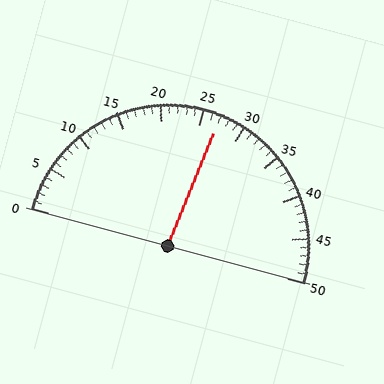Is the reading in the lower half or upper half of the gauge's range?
The reading is in the upper half of the range (0 to 50).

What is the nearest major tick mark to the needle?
The nearest major tick mark is 25.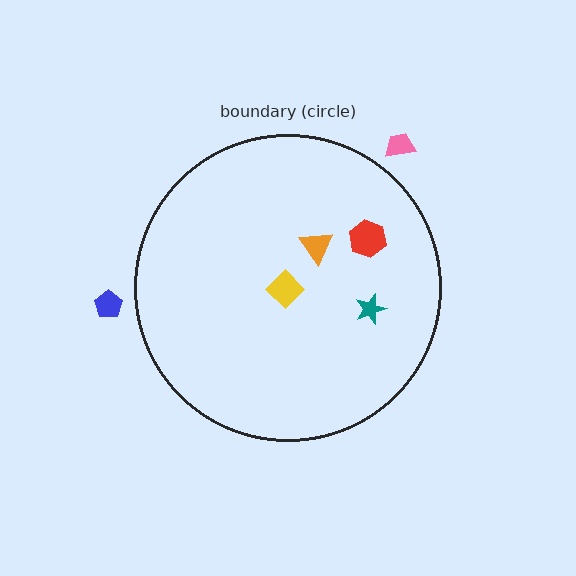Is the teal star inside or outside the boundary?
Inside.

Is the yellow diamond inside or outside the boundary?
Inside.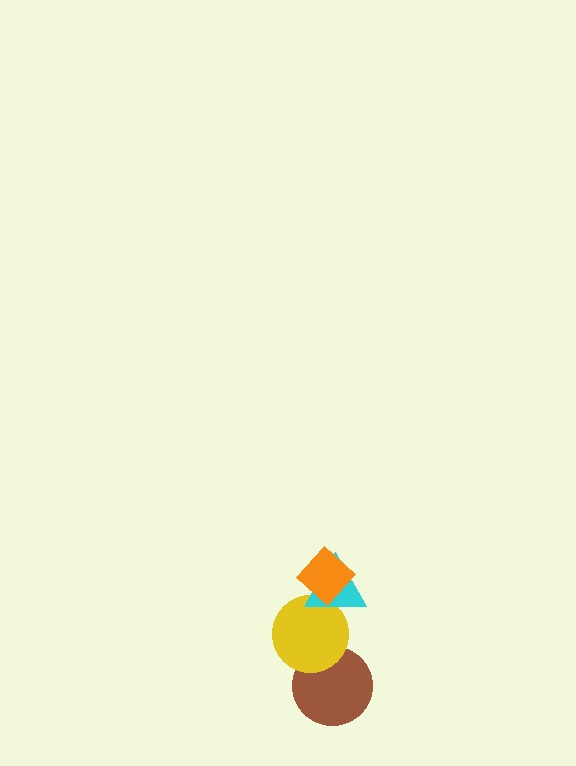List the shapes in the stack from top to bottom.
From top to bottom: the orange diamond, the cyan triangle, the yellow circle, the brown circle.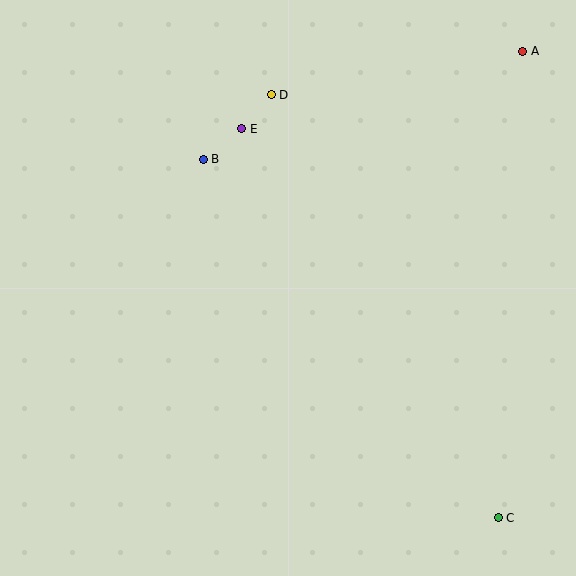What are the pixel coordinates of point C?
Point C is at (498, 518).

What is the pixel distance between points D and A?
The distance between D and A is 255 pixels.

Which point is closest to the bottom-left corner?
Point B is closest to the bottom-left corner.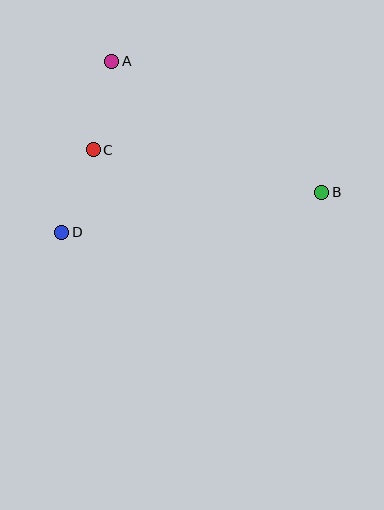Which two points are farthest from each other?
Points B and D are farthest from each other.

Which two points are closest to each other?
Points C and D are closest to each other.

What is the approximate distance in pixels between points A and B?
The distance between A and B is approximately 247 pixels.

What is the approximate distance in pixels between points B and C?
The distance between B and C is approximately 232 pixels.